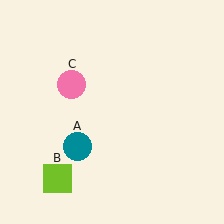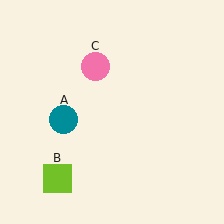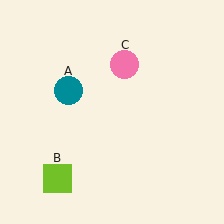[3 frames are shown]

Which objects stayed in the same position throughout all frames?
Lime square (object B) remained stationary.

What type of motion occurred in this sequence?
The teal circle (object A), pink circle (object C) rotated clockwise around the center of the scene.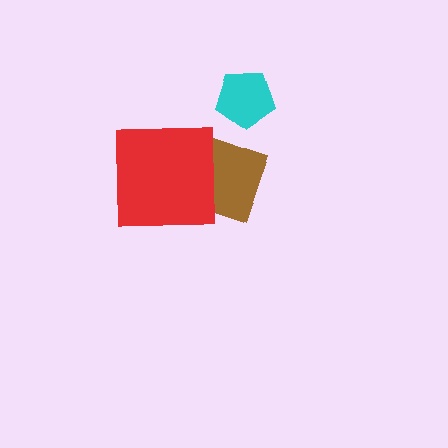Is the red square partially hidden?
No, no other shape covers it.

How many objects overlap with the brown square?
1 object overlaps with the brown square.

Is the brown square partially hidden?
Yes, it is partially covered by another shape.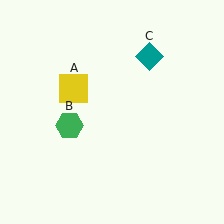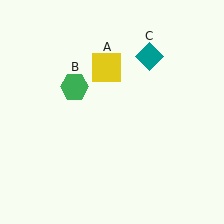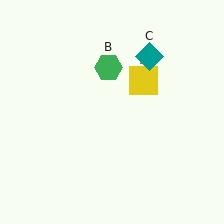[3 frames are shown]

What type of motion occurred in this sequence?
The yellow square (object A), green hexagon (object B) rotated clockwise around the center of the scene.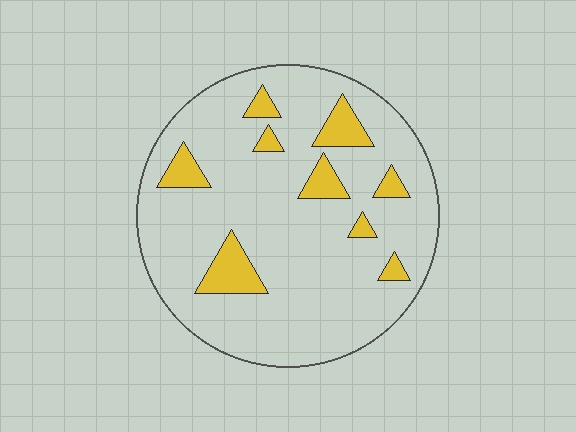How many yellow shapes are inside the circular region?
9.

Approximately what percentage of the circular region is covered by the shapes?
Approximately 15%.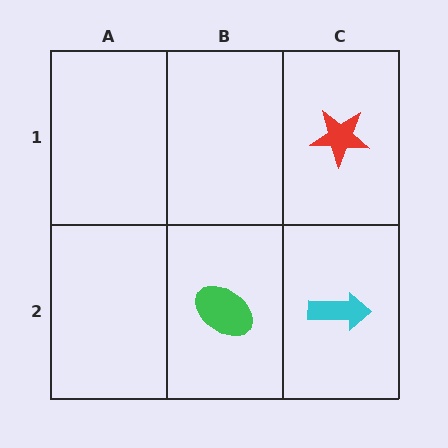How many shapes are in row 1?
1 shape.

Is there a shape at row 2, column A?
No, that cell is empty.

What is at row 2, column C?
A cyan arrow.